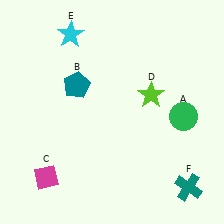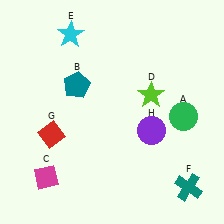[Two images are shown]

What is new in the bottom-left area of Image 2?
A red diamond (G) was added in the bottom-left area of Image 2.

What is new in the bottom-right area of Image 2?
A purple circle (H) was added in the bottom-right area of Image 2.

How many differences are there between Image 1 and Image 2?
There are 2 differences between the two images.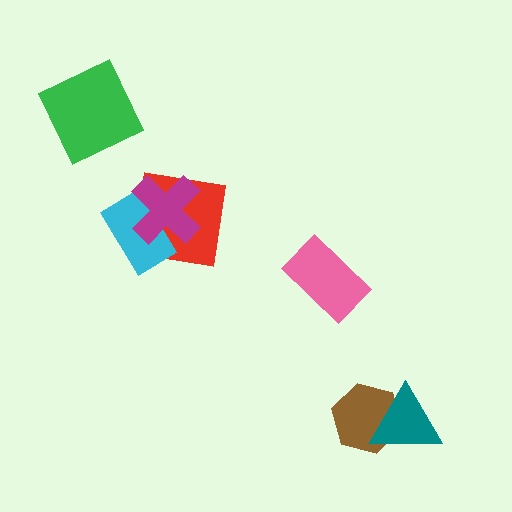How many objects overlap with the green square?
0 objects overlap with the green square.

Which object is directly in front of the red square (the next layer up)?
The cyan rectangle is directly in front of the red square.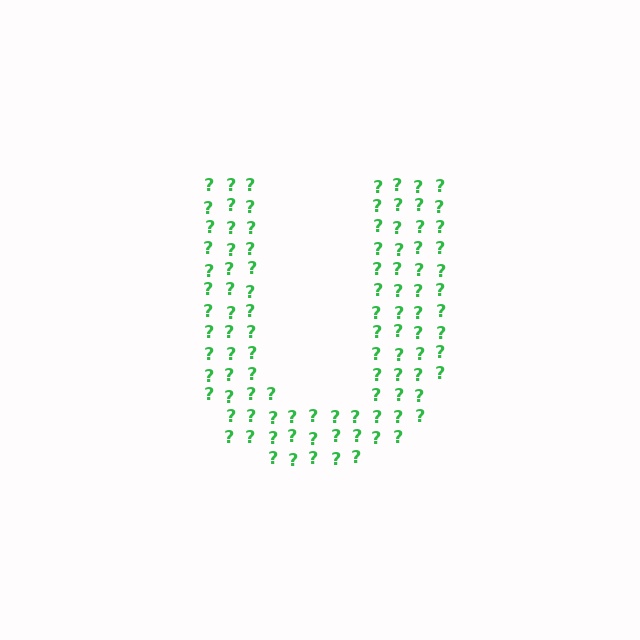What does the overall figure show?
The overall figure shows the letter U.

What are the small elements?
The small elements are question marks.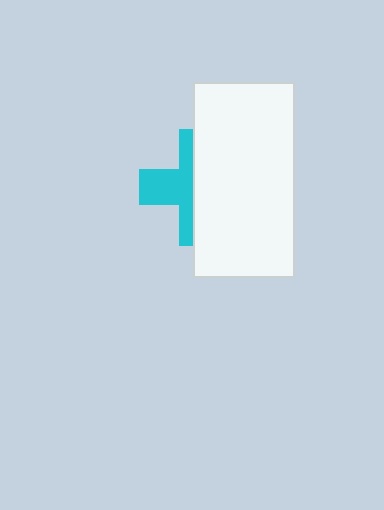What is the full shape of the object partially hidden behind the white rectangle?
The partially hidden object is a cyan cross.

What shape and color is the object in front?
The object in front is a white rectangle.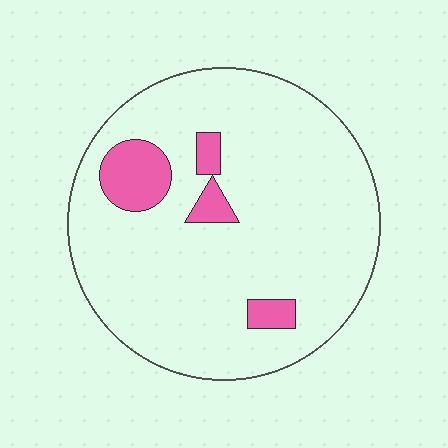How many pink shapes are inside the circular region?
4.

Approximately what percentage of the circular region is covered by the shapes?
Approximately 10%.